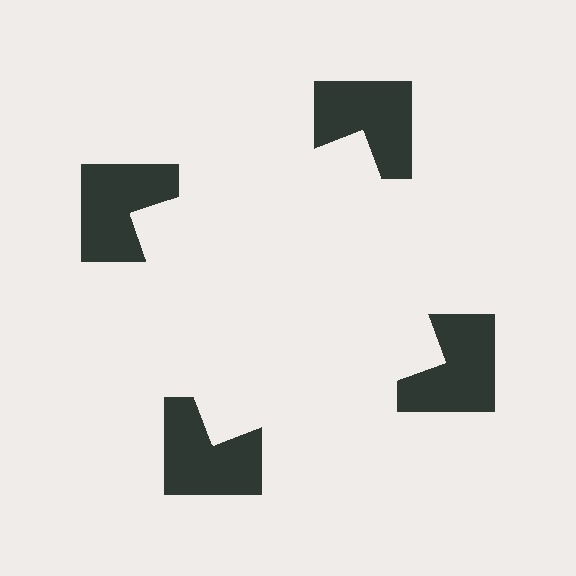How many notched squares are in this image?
There are 4 — one at each vertex of the illusory square.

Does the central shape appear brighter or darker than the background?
It typically appears slightly brighter than the background, even though no actual brightness change is drawn.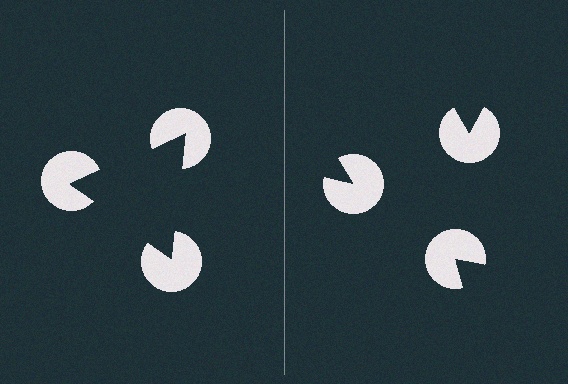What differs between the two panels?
The pac-man discs are positioned identically on both sides; only the wedge orientations differ. On the left they align to a triangle; on the right they are misaligned.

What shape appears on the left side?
An illusory triangle.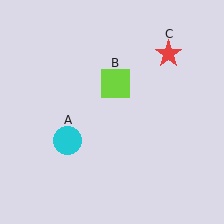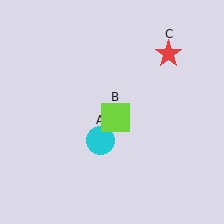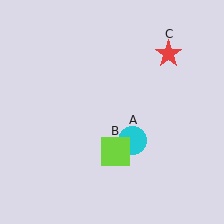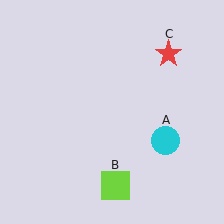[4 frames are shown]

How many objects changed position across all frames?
2 objects changed position: cyan circle (object A), lime square (object B).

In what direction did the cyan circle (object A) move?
The cyan circle (object A) moved right.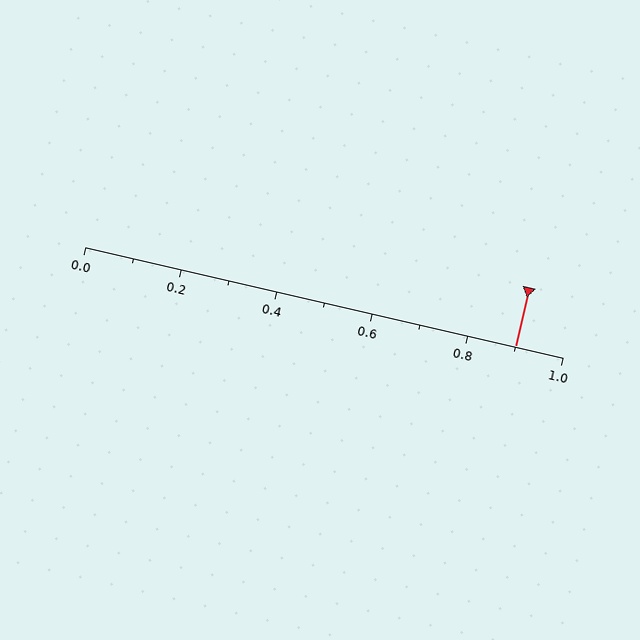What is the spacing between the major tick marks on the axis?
The major ticks are spaced 0.2 apart.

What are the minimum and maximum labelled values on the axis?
The axis runs from 0.0 to 1.0.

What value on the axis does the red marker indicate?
The marker indicates approximately 0.9.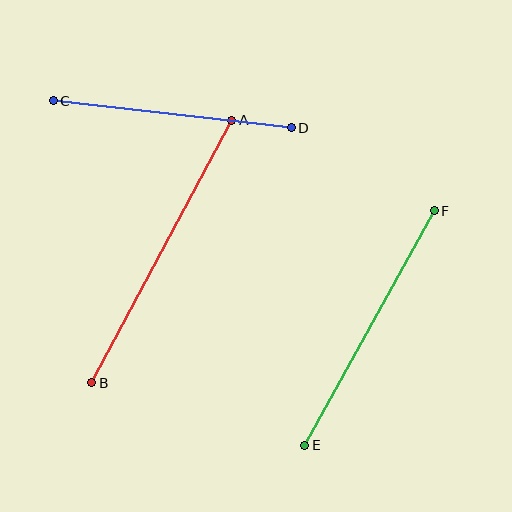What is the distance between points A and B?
The distance is approximately 297 pixels.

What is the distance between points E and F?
The distance is approximately 268 pixels.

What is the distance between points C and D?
The distance is approximately 239 pixels.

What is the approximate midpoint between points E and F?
The midpoint is at approximately (370, 328) pixels.